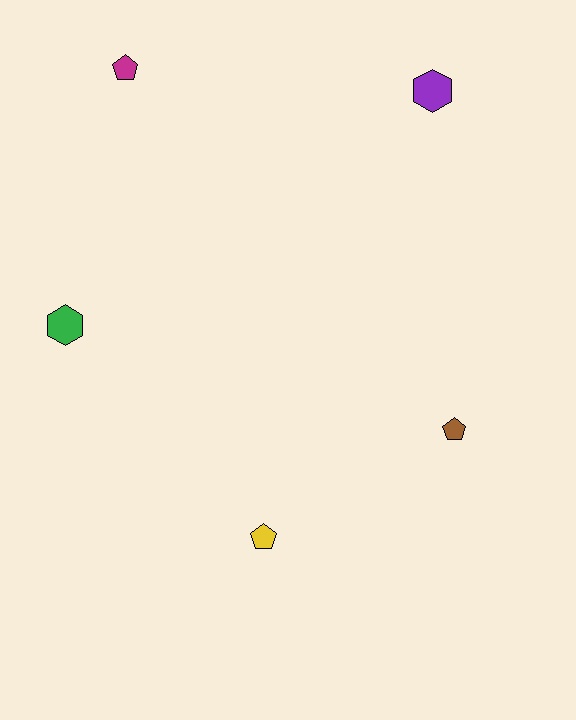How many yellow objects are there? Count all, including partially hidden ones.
There is 1 yellow object.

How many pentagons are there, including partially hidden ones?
There are 3 pentagons.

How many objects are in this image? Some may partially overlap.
There are 5 objects.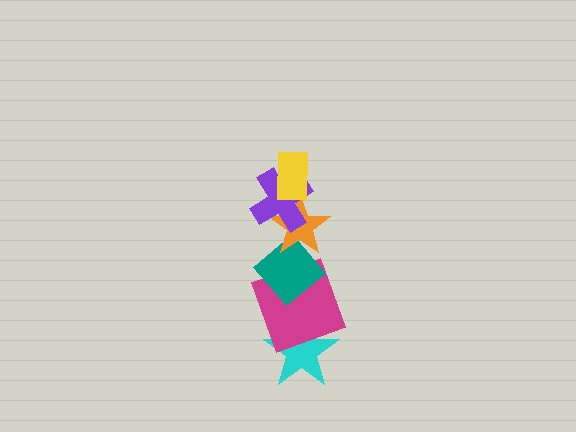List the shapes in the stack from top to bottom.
From top to bottom: the yellow rectangle, the purple cross, the orange star, the teal diamond, the magenta square, the cyan star.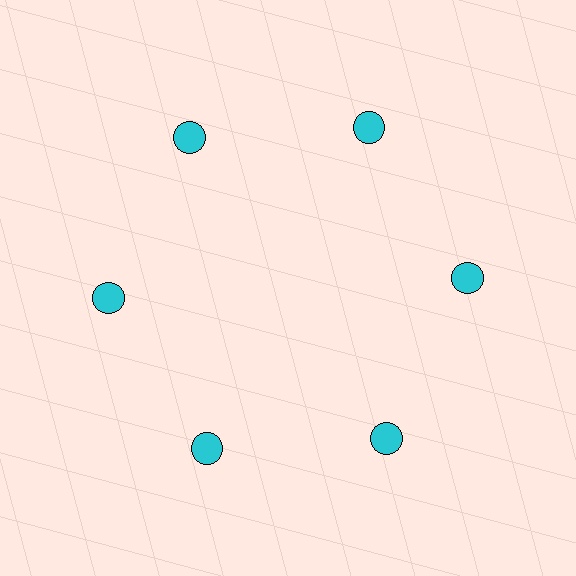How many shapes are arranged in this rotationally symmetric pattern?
There are 6 shapes, arranged in 6 groups of 1.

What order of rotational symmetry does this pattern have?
This pattern has 6-fold rotational symmetry.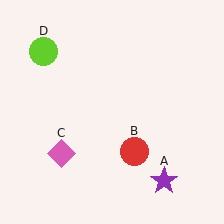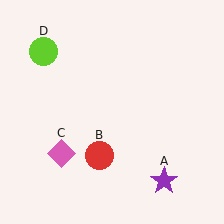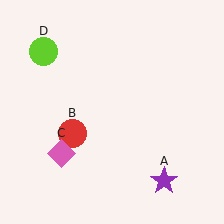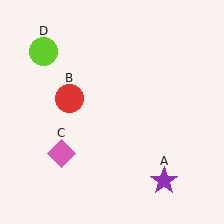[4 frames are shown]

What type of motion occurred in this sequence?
The red circle (object B) rotated clockwise around the center of the scene.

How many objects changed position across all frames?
1 object changed position: red circle (object B).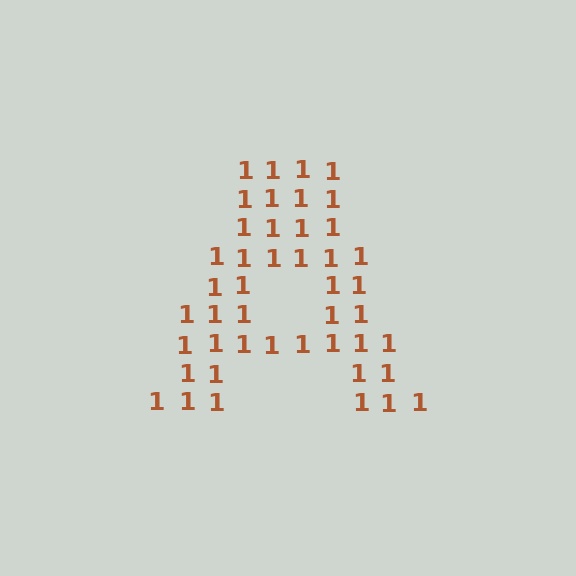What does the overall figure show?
The overall figure shows the letter A.